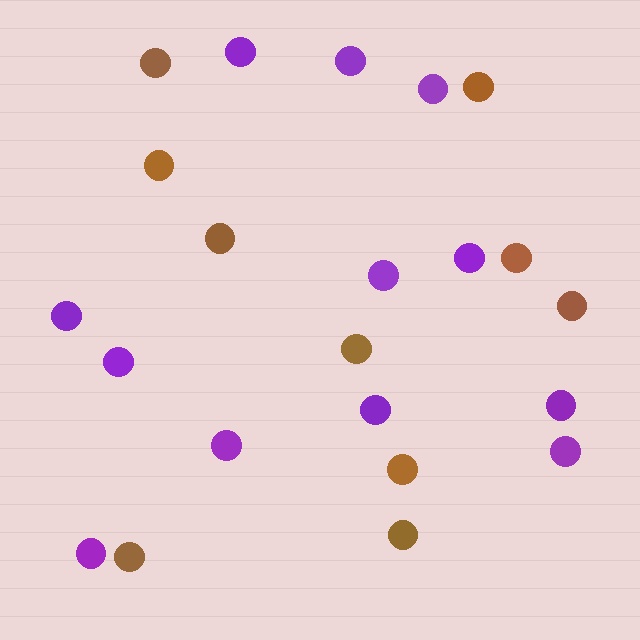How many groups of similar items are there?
There are 2 groups: one group of purple circles (12) and one group of brown circles (10).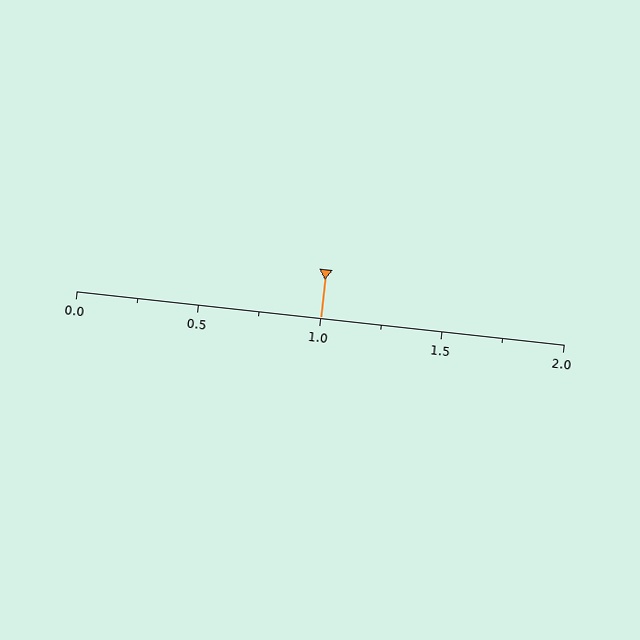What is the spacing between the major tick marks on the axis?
The major ticks are spaced 0.5 apart.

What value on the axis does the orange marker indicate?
The marker indicates approximately 1.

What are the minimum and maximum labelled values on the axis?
The axis runs from 0.0 to 2.0.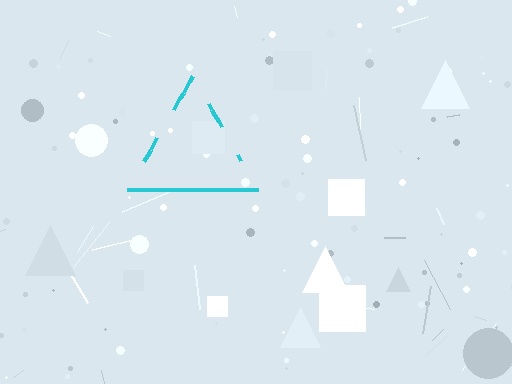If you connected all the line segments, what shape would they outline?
They would outline a triangle.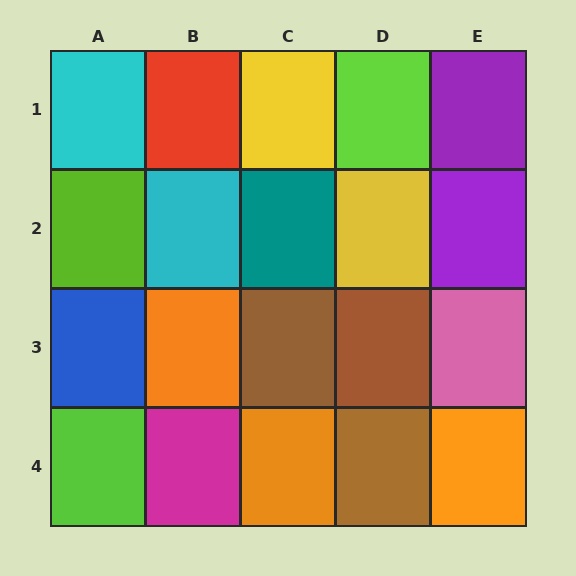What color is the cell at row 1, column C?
Yellow.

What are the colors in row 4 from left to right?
Lime, magenta, orange, brown, orange.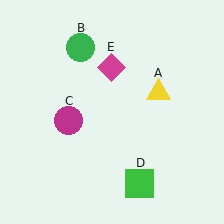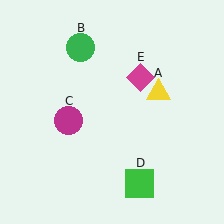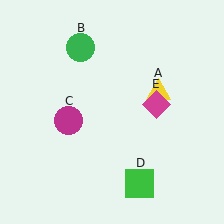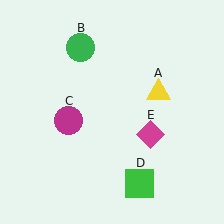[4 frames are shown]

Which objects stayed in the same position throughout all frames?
Yellow triangle (object A) and green circle (object B) and magenta circle (object C) and green square (object D) remained stationary.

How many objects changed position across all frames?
1 object changed position: magenta diamond (object E).